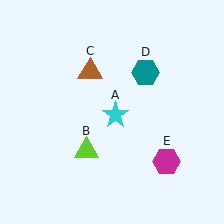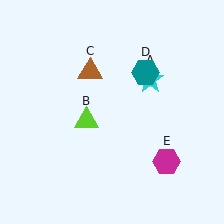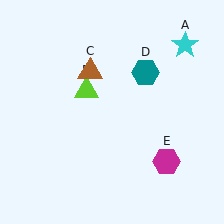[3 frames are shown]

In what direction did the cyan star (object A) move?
The cyan star (object A) moved up and to the right.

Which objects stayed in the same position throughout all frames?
Brown triangle (object C) and teal hexagon (object D) and magenta hexagon (object E) remained stationary.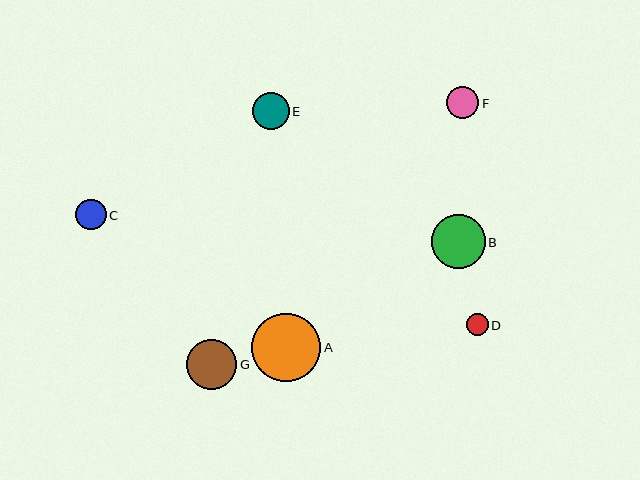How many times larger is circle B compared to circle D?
Circle B is approximately 2.5 times the size of circle D.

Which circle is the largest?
Circle A is the largest with a size of approximately 69 pixels.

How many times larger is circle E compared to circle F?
Circle E is approximately 1.2 times the size of circle F.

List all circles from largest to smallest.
From largest to smallest: A, B, G, E, F, C, D.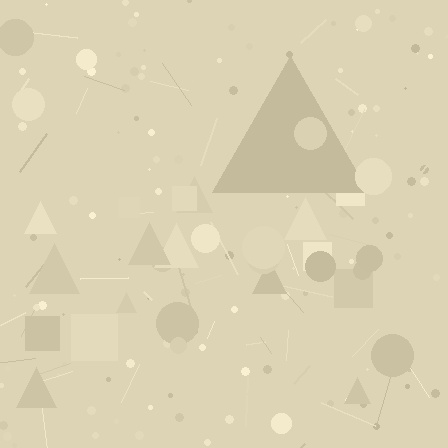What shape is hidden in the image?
A triangle is hidden in the image.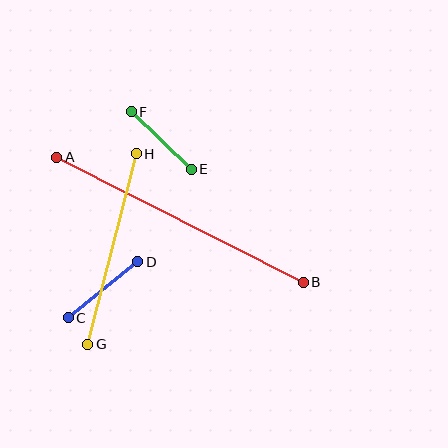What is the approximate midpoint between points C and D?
The midpoint is at approximately (103, 290) pixels.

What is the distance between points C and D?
The distance is approximately 90 pixels.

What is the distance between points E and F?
The distance is approximately 83 pixels.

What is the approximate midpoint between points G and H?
The midpoint is at approximately (112, 249) pixels.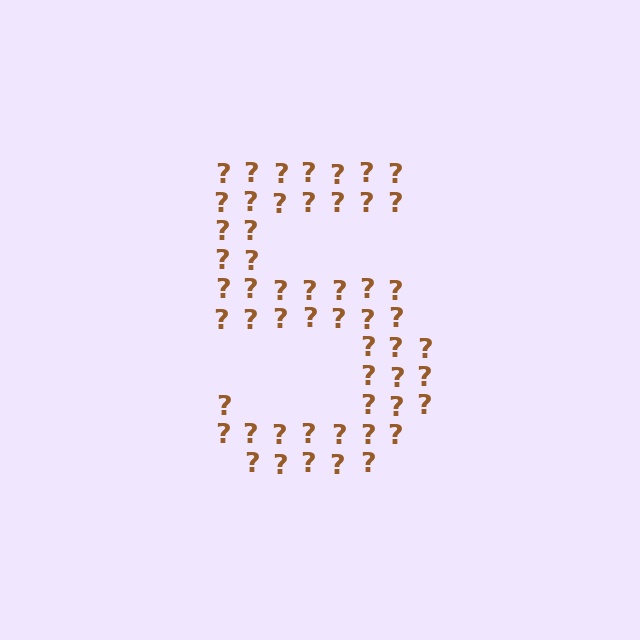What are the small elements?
The small elements are question marks.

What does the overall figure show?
The overall figure shows the digit 5.